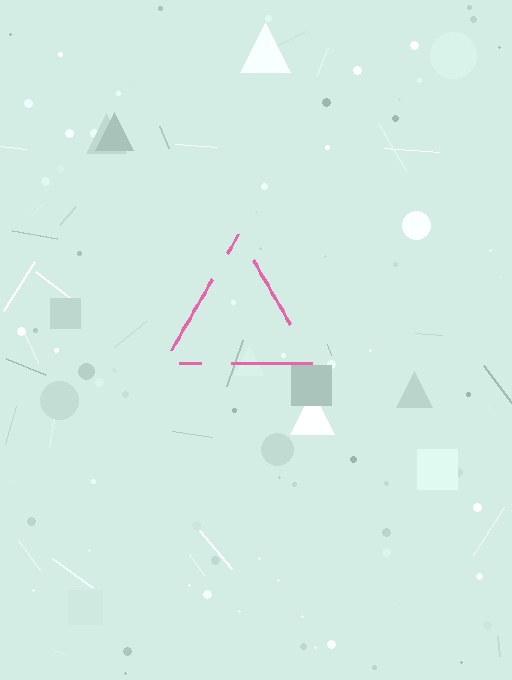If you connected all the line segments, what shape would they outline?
They would outline a triangle.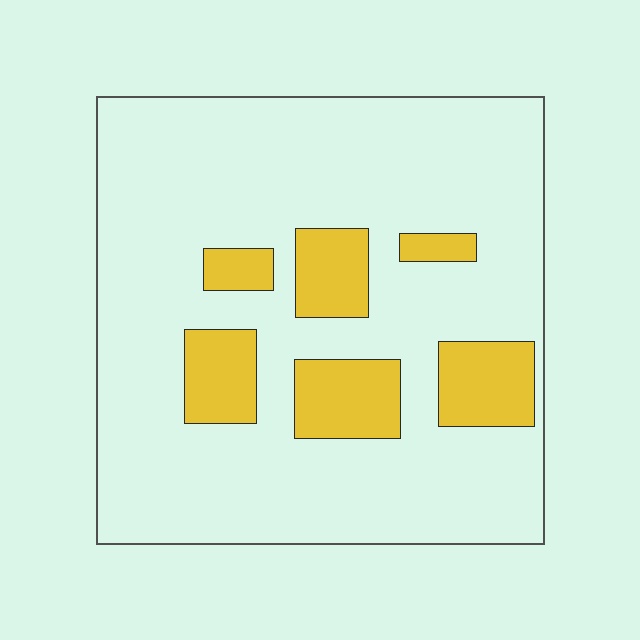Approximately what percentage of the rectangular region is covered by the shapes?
Approximately 20%.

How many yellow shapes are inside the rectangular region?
6.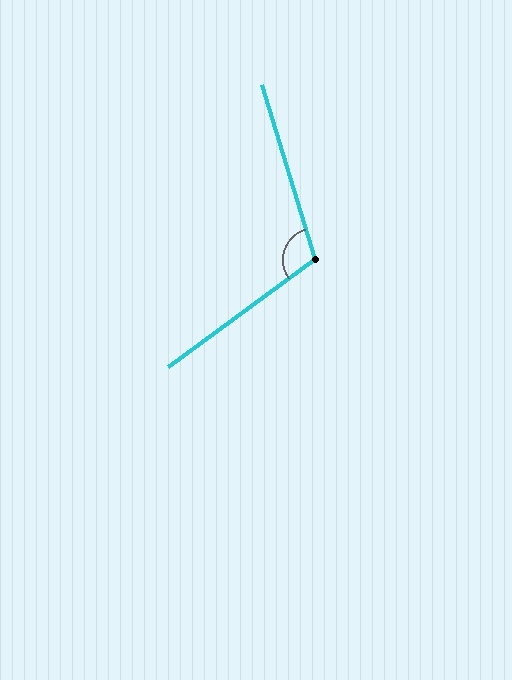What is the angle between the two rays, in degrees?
Approximately 109 degrees.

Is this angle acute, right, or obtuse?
It is obtuse.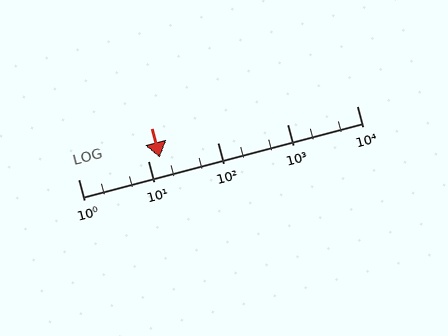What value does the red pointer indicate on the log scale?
The pointer indicates approximately 15.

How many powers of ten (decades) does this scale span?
The scale spans 4 decades, from 1 to 10000.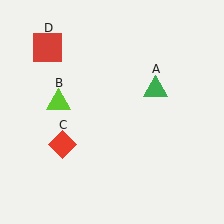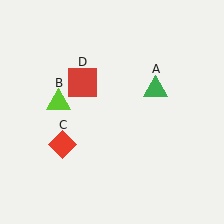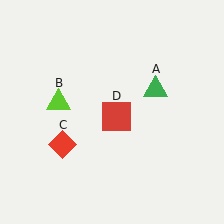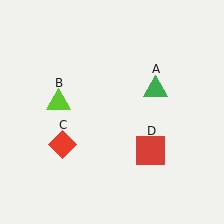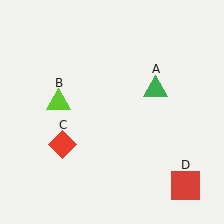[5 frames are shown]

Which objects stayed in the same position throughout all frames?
Green triangle (object A) and lime triangle (object B) and red diamond (object C) remained stationary.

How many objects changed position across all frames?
1 object changed position: red square (object D).